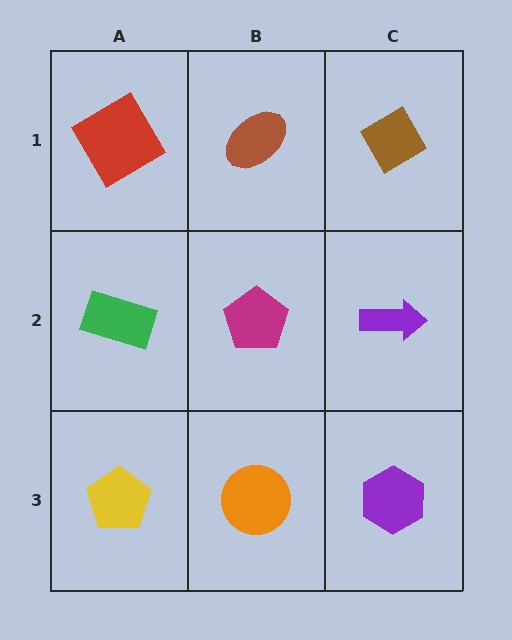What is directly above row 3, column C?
A purple arrow.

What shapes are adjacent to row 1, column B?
A magenta pentagon (row 2, column B), a red diamond (row 1, column A), a brown diamond (row 1, column C).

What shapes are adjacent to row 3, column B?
A magenta pentagon (row 2, column B), a yellow pentagon (row 3, column A), a purple hexagon (row 3, column C).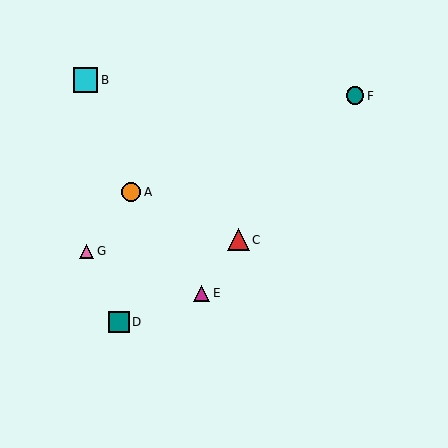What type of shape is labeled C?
Shape C is a red triangle.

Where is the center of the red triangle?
The center of the red triangle is at (238, 240).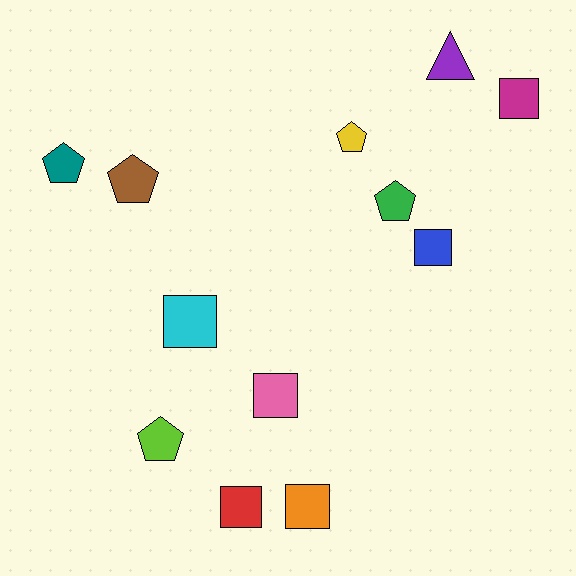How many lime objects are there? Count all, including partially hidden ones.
There is 1 lime object.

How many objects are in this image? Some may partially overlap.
There are 12 objects.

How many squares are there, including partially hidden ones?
There are 6 squares.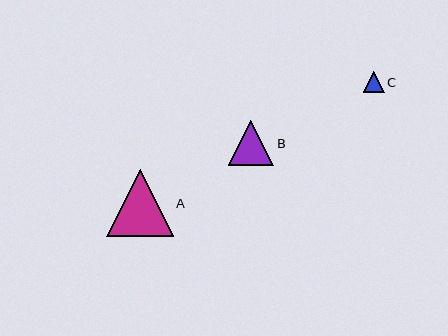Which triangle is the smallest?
Triangle C is the smallest with a size of approximately 21 pixels.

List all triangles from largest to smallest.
From largest to smallest: A, B, C.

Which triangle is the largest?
Triangle A is the largest with a size of approximately 67 pixels.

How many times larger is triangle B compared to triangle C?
Triangle B is approximately 2.2 times the size of triangle C.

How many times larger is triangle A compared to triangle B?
Triangle A is approximately 1.5 times the size of triangle B.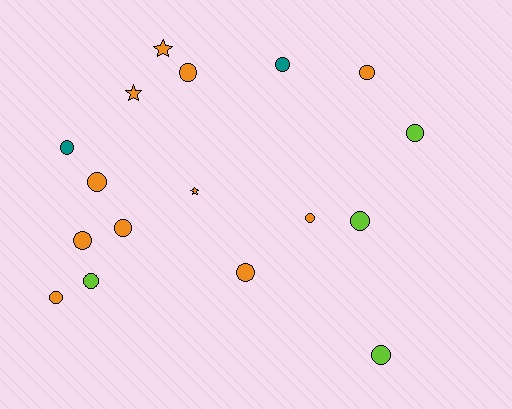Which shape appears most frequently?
Circle, with 14 objects.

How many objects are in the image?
There are 17 objects.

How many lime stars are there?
There are no lime stars.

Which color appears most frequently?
Orange, with 11 objects.